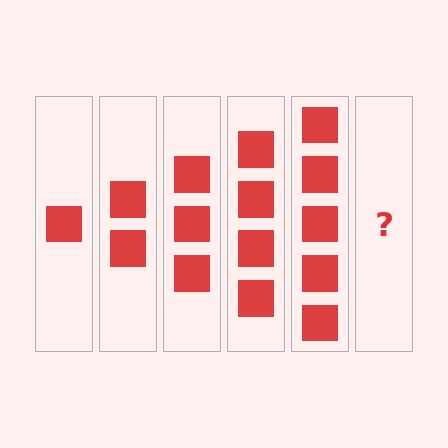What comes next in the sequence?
The next element should be 6 squares.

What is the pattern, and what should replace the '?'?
The pattern is that each step adds one more square. The '?' should be 6 squares.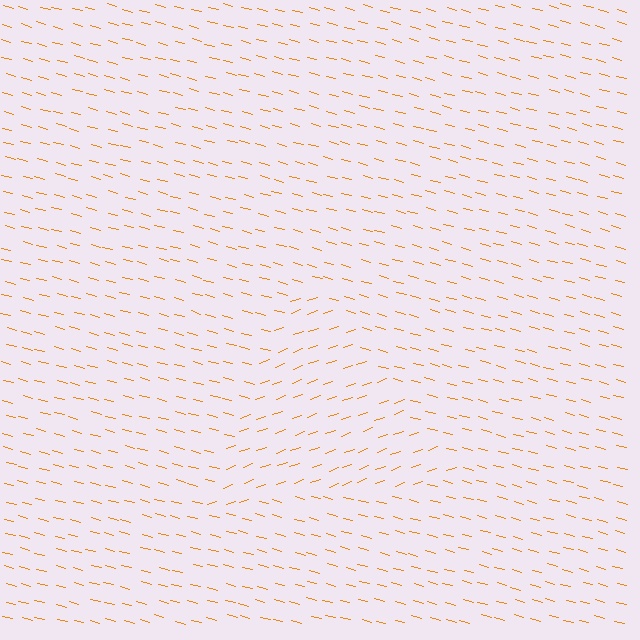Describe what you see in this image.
The image is filled with small orange line segments. A triangle region in the image has lines oriented differently from the surrounding lines, creating a visible texture boundary.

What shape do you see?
I see a triangle.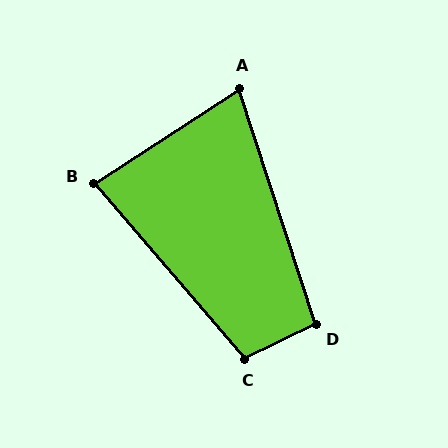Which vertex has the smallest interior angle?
A, at approximately 75 degrees.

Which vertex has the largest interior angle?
C, at approximately 105 degrees.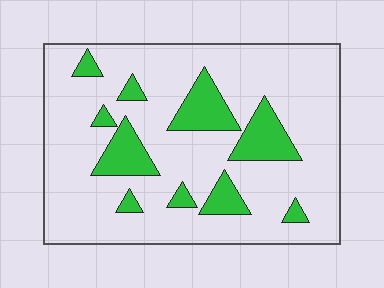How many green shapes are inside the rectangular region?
10.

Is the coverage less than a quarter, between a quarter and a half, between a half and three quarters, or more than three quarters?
Less than a quarter.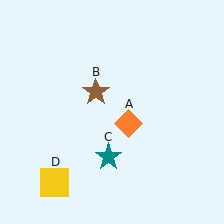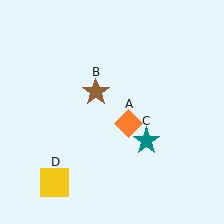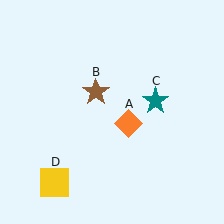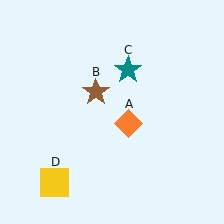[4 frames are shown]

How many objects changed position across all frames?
1 object changed position: teal star (object C).